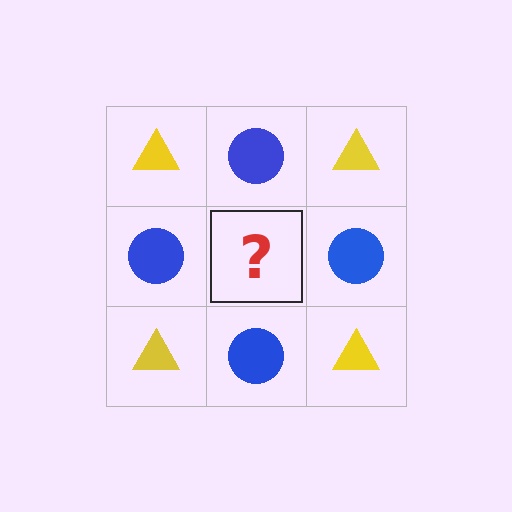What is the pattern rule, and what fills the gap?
The rule is that it alternates yellow triangle and blue circle in a checkerboard pattern. The gap should be filled with a yellow triangle.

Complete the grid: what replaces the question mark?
The question mark should be replaced with a yellow triangle.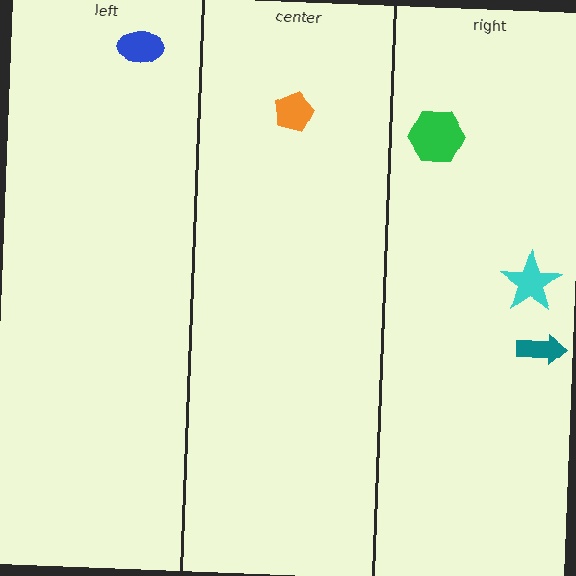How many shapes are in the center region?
1.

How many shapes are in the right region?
3.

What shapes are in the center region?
The orange pentagon.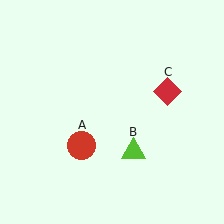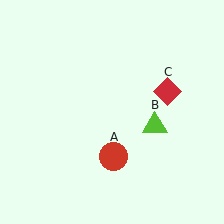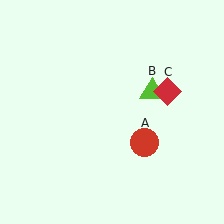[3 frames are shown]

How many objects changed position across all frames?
2 objects changed position: red circle (object A), lime triangle (object B).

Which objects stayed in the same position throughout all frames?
Red diamond (object C) remained stationary.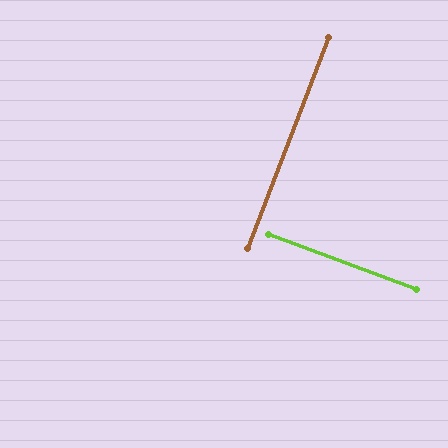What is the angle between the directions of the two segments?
Approximately 90 degrees.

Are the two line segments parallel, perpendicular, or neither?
Perpendicular — they meet at approximately 90°.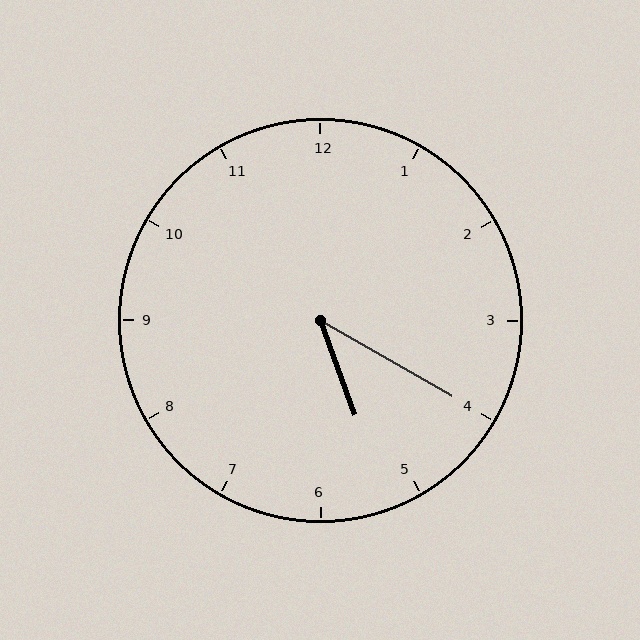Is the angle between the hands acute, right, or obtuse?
It is acute.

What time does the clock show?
5:20.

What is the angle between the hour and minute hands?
Approximately 40 degrees.